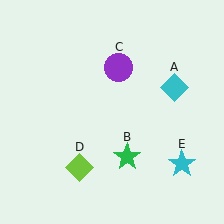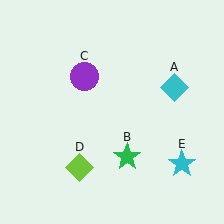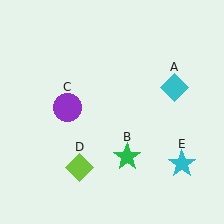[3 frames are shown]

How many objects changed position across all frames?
1 object changed position: purple circle (object C).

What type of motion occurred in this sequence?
The purple circle (object C) rotated counterclockwise around the center of the scene.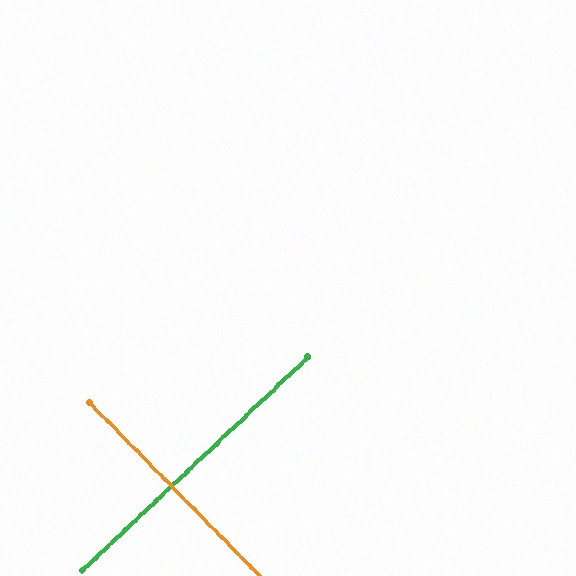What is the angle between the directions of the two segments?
Approximately 89 degrees.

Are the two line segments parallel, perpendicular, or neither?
Perpendicular — they meet at approximately 89°.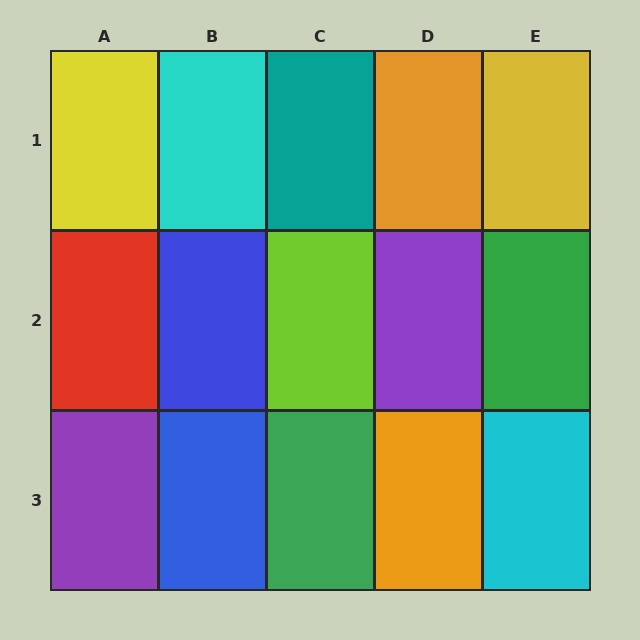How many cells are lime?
1 cell is lime.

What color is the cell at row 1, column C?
Teal.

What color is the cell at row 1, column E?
Yellow.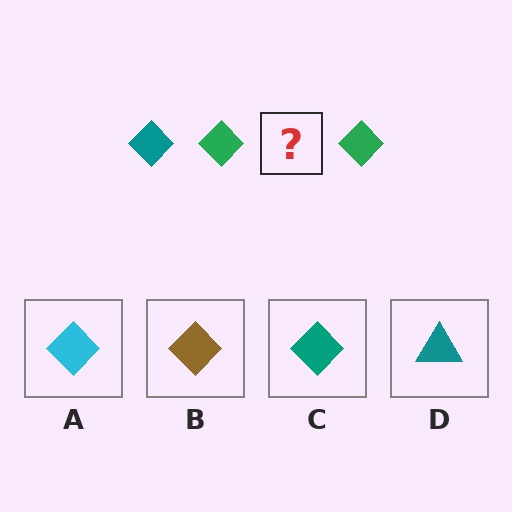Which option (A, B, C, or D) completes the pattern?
C.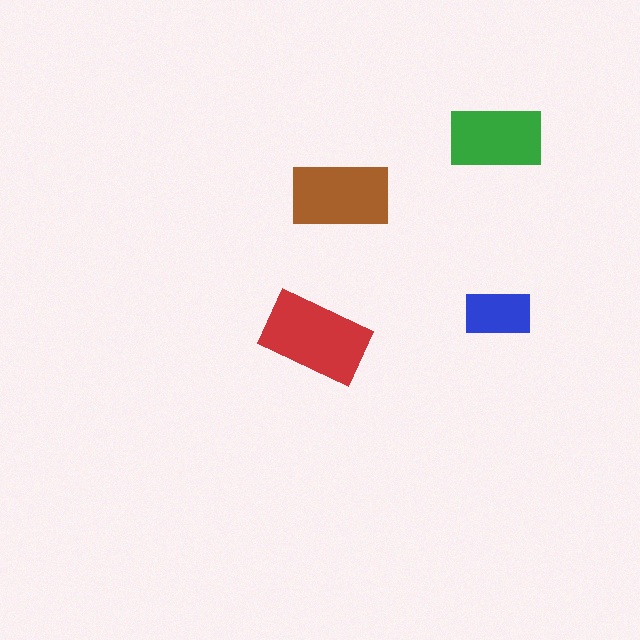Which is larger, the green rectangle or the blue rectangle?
The green one.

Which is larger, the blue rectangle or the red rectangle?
The red one.